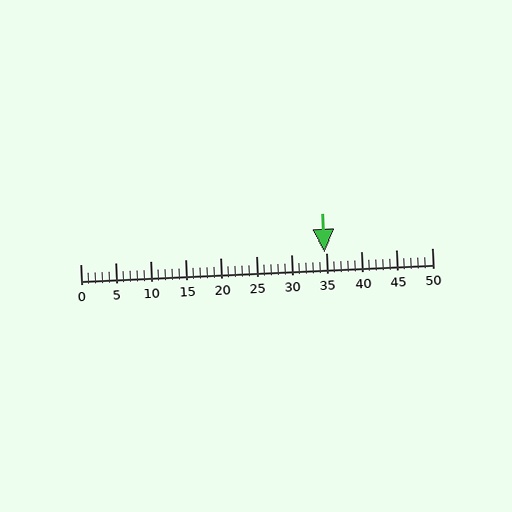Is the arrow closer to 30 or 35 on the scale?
The arrow is closer to 35.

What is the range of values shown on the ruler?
The ruler shows values from 0 to 50.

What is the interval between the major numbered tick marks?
The major tick marks are spaced 5 units apart.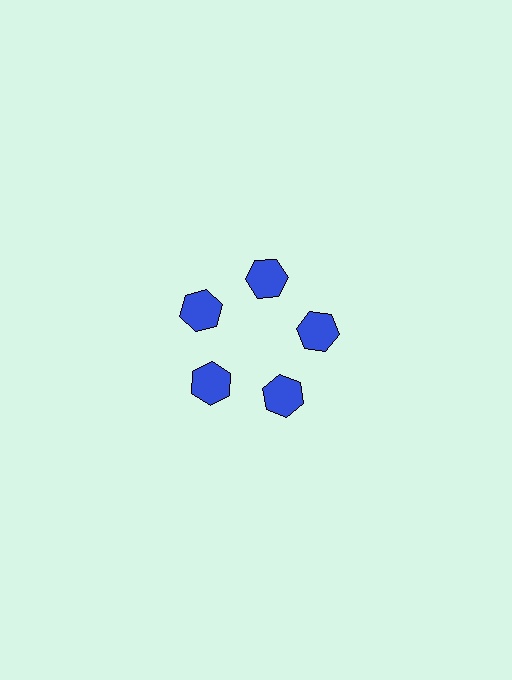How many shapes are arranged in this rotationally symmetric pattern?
There are 5 shapes, arranged in 5 groups of 1.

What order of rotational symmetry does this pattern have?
This pattern has 5-fold rotational symmetry.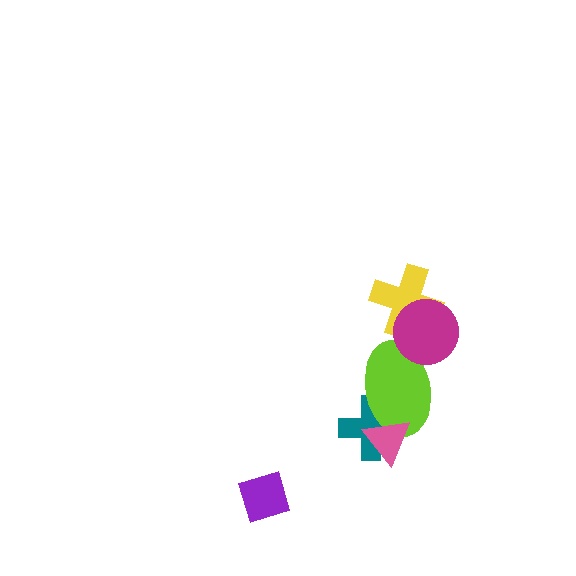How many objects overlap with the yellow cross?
1 object overlaps with the yellow cross.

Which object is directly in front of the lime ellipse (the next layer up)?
The magenta circle is directly in front of the lime ellipse.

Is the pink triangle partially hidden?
No, no other shape covers it.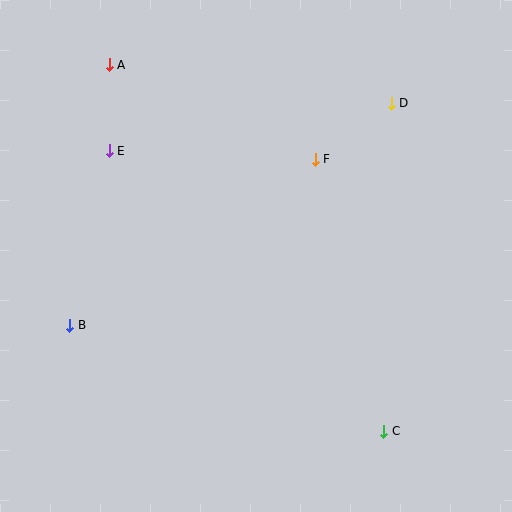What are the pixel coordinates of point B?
Point B is at (70, 325).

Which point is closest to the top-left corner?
Point A is closest to the top-left corner.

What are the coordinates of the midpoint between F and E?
The midpoint between F and E is at (212, 155).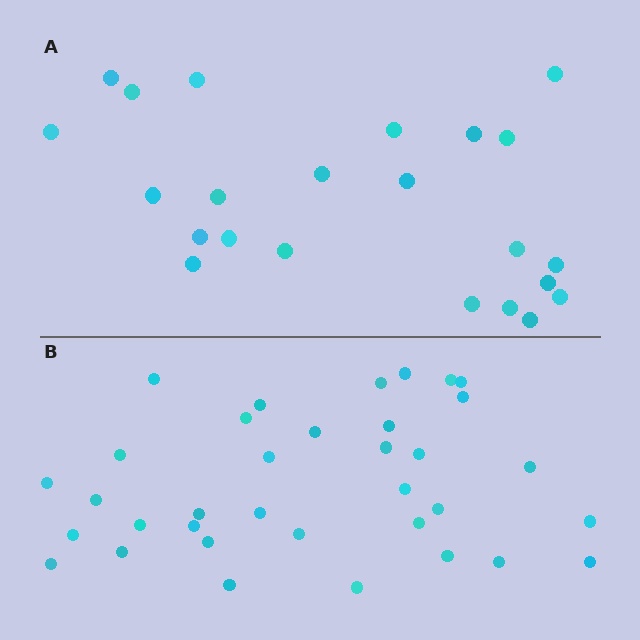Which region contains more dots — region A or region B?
Region B (the bottom region) has more dots.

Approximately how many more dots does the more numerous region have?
Region B has roughly 12 or so more dots than region A.